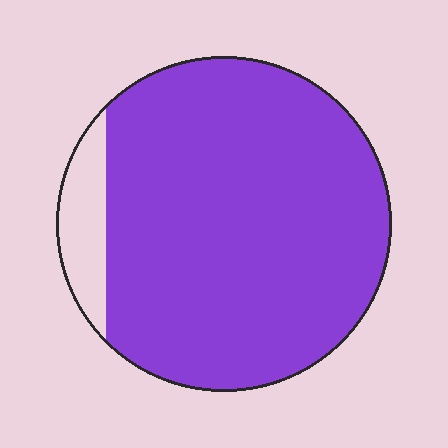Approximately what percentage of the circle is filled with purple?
Approximately 90%.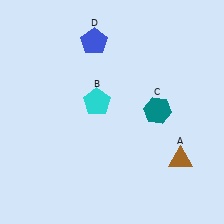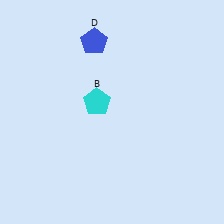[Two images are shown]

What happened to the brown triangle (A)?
The brown triangle (A) was removed in Image 2. It was in the bottom-right area of Image 1.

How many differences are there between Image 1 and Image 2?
There are 2 differences between the two images.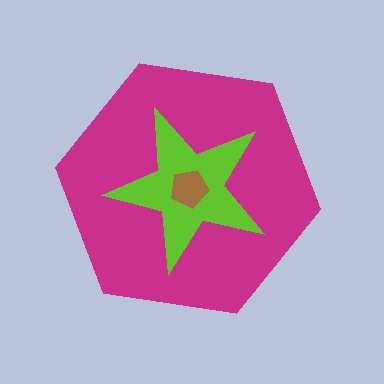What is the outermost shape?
The magenta hexagon.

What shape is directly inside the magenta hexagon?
The lime star.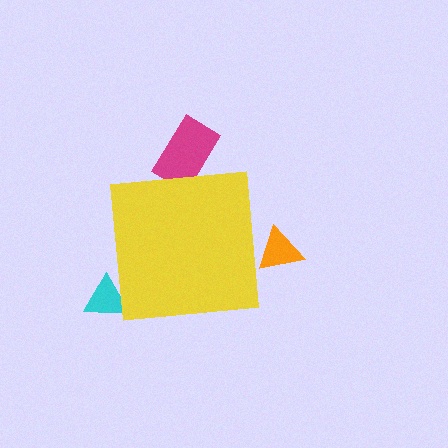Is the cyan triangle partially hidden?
Yes, the cyan triangle is partially hidden behind the yellow square.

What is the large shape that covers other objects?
A yellow square.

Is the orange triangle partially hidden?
Yes, the orange triangle is partially hidden behind the yellow square.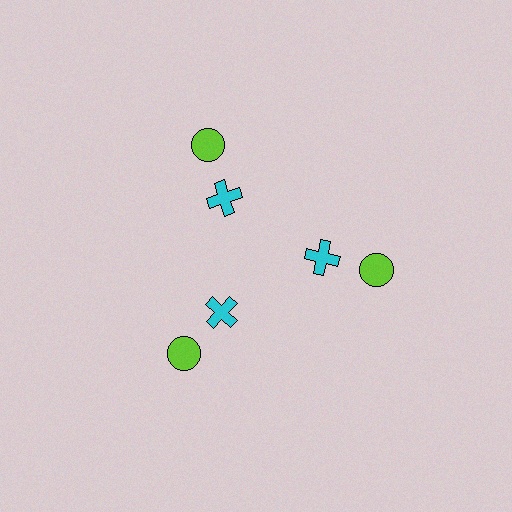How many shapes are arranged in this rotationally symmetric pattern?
There are 6 shapes, arranged in 3 groups of 2.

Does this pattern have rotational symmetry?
Yes, this pattern has 3-fold rotational symmetry. It looks the same after rotating 120 degrees around the center.